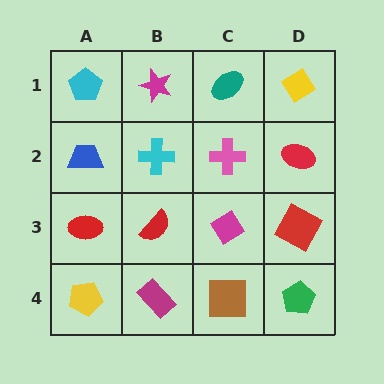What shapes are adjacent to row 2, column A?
A cyan pentagon (row 1, column A), a red ellipse (row 3, column A), a cyan cross (row 2, column B).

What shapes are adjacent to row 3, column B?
A cyan cross (row 2, column B), a magenta rectangle (row 4, column B), a red ellipse (row 3, column A), a magenta diamond (row 3, column C).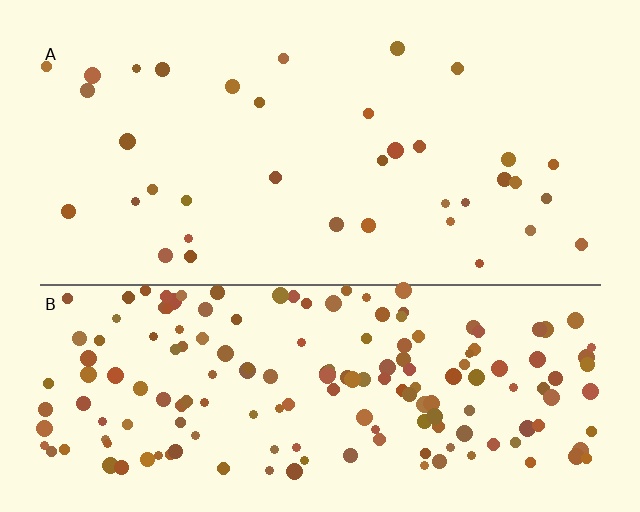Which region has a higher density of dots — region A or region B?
B (the bottom).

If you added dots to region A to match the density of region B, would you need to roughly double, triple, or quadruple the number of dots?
Approximately quadruple.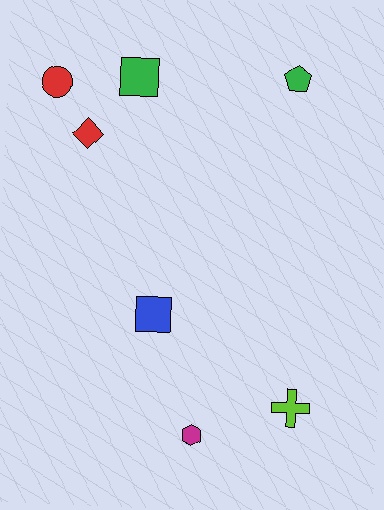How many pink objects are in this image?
There are no pink objects.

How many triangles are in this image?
There are no triangles.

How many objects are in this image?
There are 7 objects.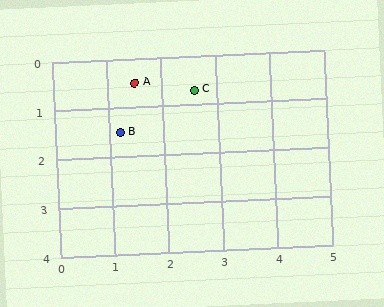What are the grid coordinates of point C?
Point C is at approximately (2.6, 0.7).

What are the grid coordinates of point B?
Point B is at approximately (1.2, 1.5).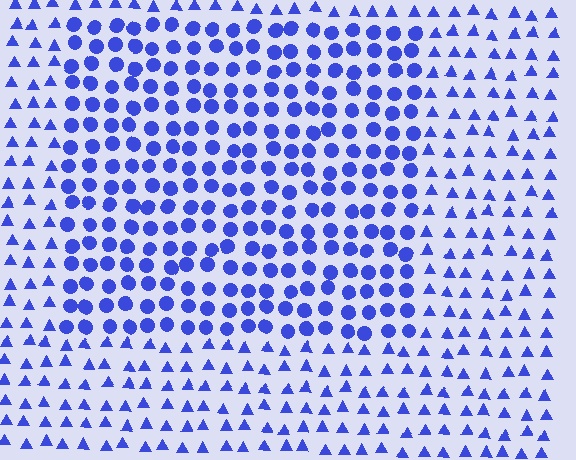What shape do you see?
I see a rectangle.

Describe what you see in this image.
The image is filled with small blue elements arranged in a uniform grid. A rectangle-shaped region contains circles, while the surrounding area contains triangles. The boundary is defined purely by the change in element shape.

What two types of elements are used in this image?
The image uses circles inside the rectangle region and triangles outside it.